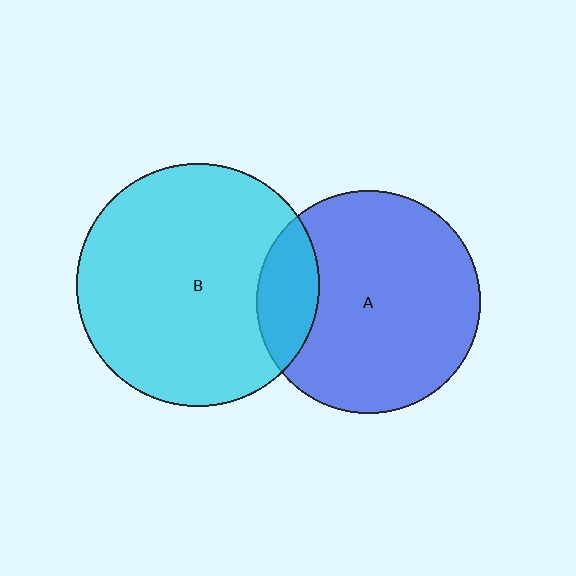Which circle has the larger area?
Circle B (cyan).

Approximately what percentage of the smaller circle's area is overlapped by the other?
Approximately 15%.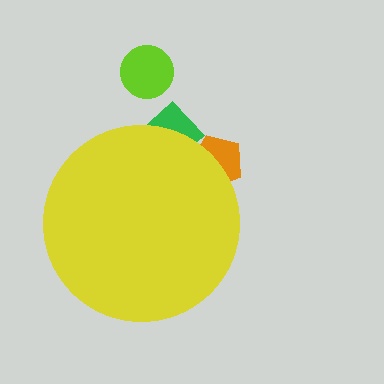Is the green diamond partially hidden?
Yes, the green diamond is partially hidden behind the yellow circle.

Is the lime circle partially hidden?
No, the lime circle is fully visible.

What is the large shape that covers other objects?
A yellow circle.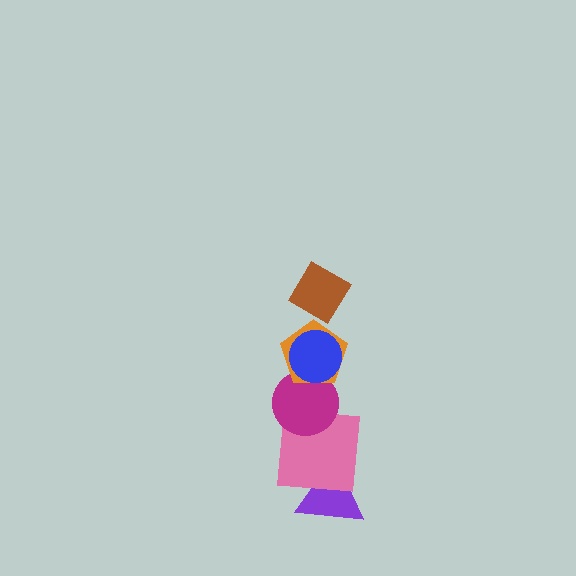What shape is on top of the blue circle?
The brown diamond is on top of the blue circle.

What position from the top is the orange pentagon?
The orange pentagon is 3rd from the top.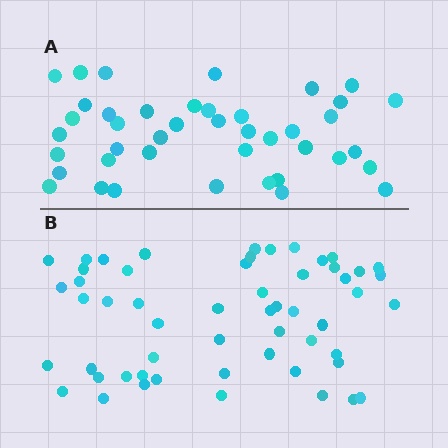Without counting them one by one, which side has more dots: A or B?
Region B (the bottom region) has more dots.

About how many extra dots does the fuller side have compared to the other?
Region B has approximately 15 more dots than region A.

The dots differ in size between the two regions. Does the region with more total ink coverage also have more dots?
No. Region A has more total ink coverage because its dots are larger, but region B actually contains more individual dots. Total area can be misleading — the number of items is what matters here.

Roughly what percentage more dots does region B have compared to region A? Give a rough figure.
About 30% more.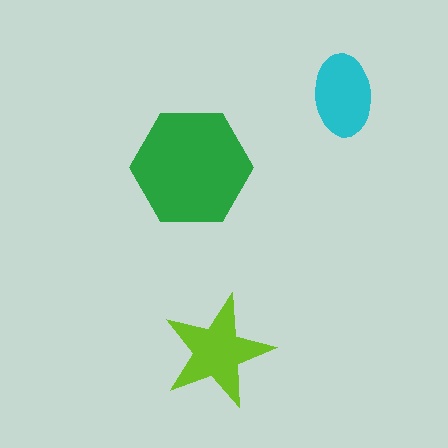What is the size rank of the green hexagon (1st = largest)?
1st.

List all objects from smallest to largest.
The cyan ellipse, the lime star, the green hexagon.